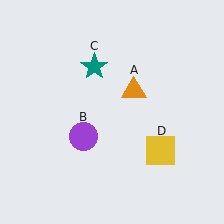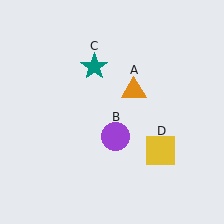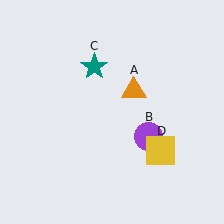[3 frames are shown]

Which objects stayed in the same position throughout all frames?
Orange triangle (object A) and teal star (object C) and yellow square (object D) remained stationary.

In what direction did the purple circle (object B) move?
The purple circle (object B) moved right.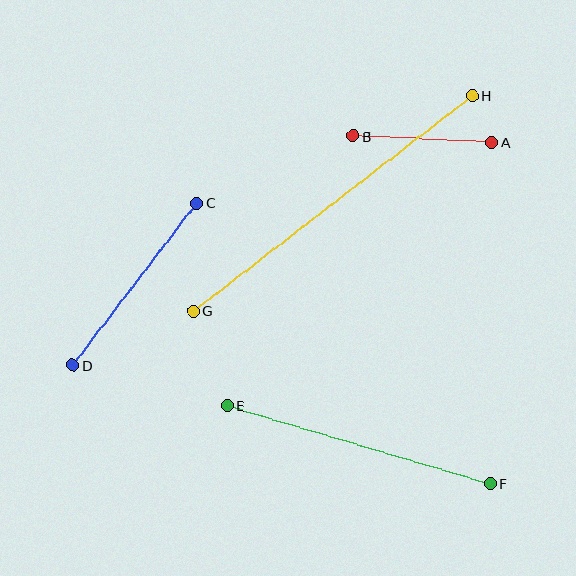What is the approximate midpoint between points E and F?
The midpoint is at approximately (359, 445) pixels.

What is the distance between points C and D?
The distance is approximately 204 pixels.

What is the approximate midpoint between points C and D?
The midpoint is at approximately (135, 284) pixels.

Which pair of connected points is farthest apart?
Points G and H are farthest apart.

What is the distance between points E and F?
The distance is approximately 275 pixels.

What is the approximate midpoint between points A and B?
The midpoint is at approximately (422, 139) pixels.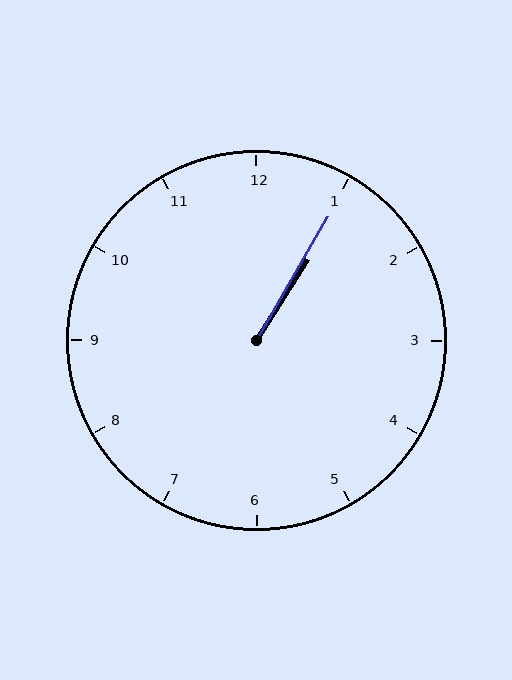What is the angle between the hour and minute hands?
Approximately 2 degrees.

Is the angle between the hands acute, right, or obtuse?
It is acute.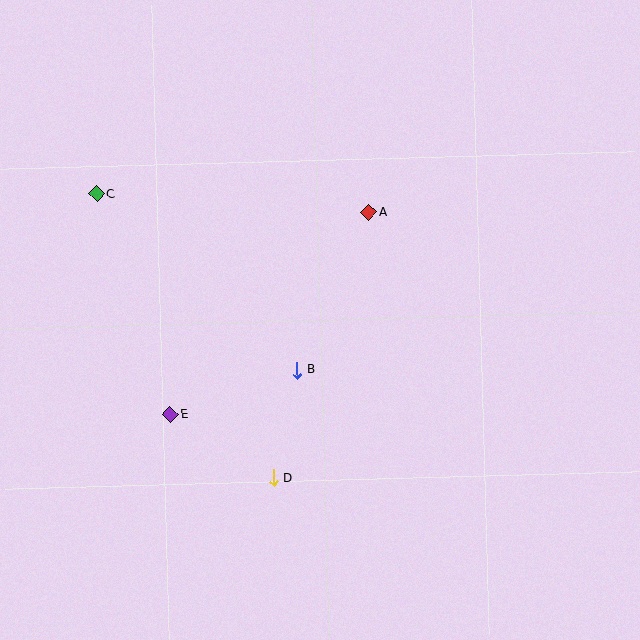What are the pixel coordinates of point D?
Point D is at (273, 478).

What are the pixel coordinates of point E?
Point E is at (170, 414).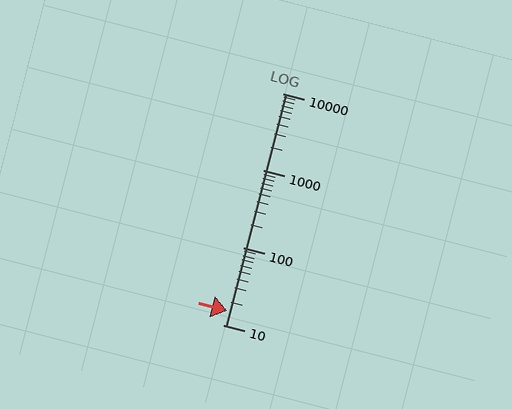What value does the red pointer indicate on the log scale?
The pointer indicates approximately 15.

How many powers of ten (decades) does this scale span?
The scale spans 3 decades, from 10 to 10000.